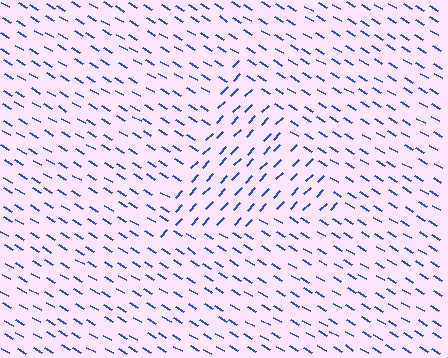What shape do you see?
I see a triangle.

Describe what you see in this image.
The image is filled with small blue line segments. A triangle region in the image has lines oriented differently from the surrounding lines, creating a visible texture boundary.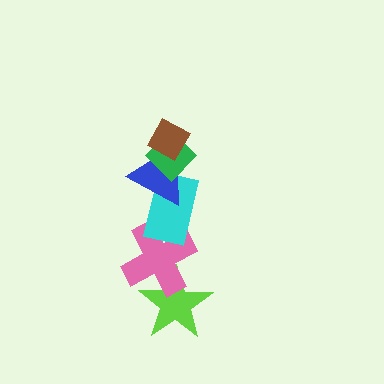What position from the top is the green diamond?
The green diamond is 2nd from the top.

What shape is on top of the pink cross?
The cyan rectangle is on top of the pink cross.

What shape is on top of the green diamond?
The brown diamond is on top of the green diamond.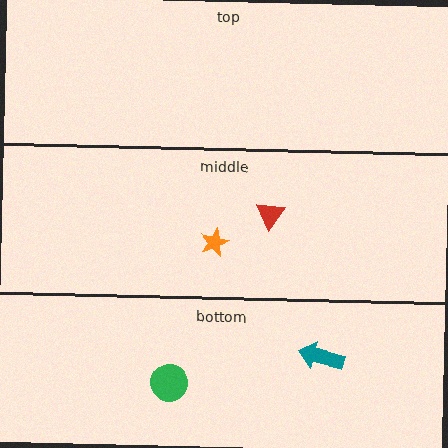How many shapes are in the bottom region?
2.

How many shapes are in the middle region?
2.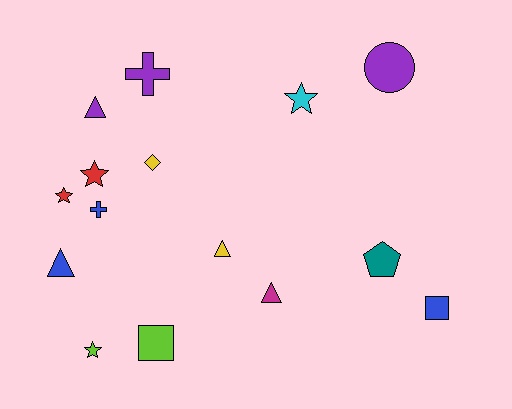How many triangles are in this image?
There are 4 triangles.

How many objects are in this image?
There are 15 objects.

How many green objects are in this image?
There are no green objects.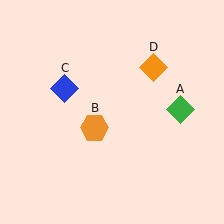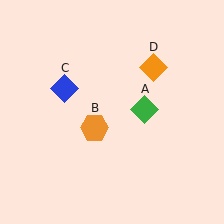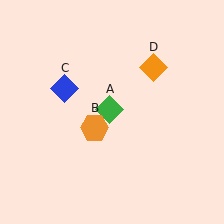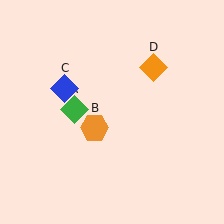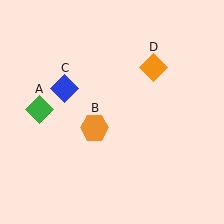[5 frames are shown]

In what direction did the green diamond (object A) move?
The green diamond (object A) moved left.